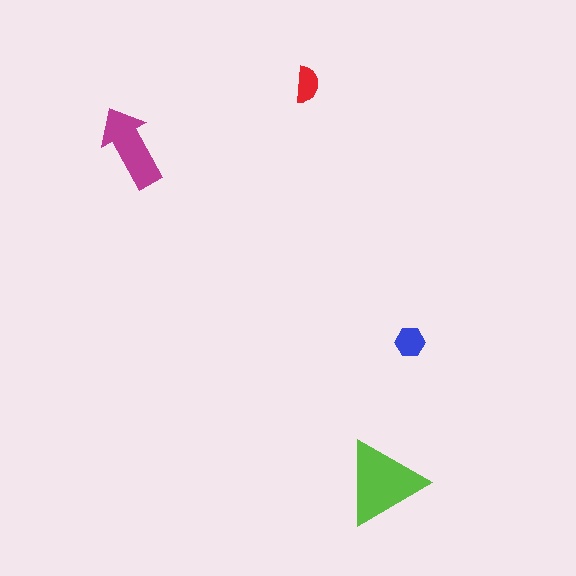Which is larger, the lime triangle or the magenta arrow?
The lime triangle.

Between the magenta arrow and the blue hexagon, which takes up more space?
The magenta arrow.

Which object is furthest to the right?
The blue hexagon is rightmost.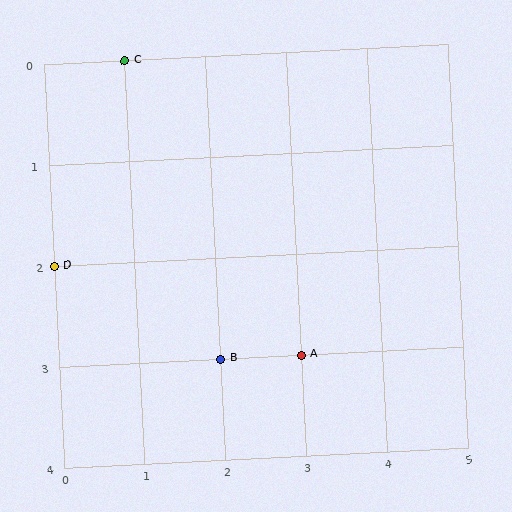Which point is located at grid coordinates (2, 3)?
Point B is at (2, 3).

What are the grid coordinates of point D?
Point D is at grid coordinates (0, 2).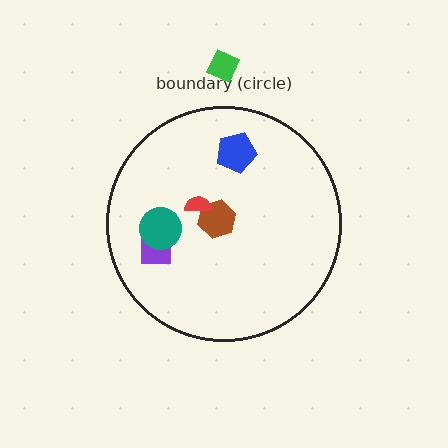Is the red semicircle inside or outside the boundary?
Inside.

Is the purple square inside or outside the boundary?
Inside.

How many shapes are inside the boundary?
5 inside, 1 outside.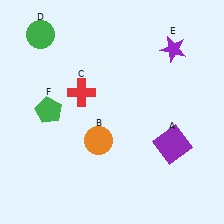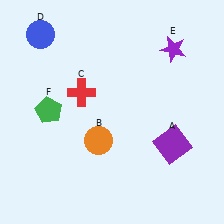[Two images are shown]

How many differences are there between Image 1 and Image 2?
There is 1 difference between the two images.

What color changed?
The circle (D) changed from green in Image 1 to blue in Image 2.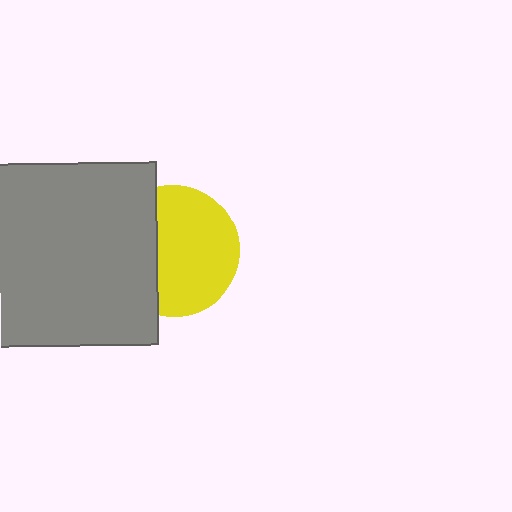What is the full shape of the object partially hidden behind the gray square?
The partially hidden object is a yellow circle.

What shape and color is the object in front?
The object in front is a gray square.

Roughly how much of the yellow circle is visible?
Most of it is visible (roughly 65%).